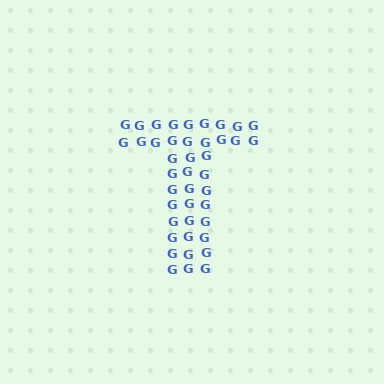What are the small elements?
The small elements are letter G's.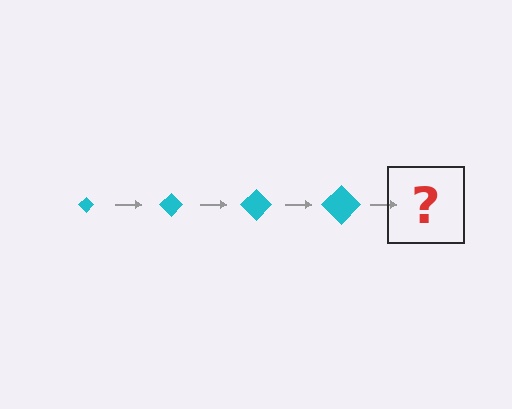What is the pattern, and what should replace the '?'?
The pattern is that the diamond gets progressively larger each step. The '?' should be a cyan diamond, larger than the previous one.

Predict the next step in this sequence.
The next step is a cyan diamond, larger than the previous one.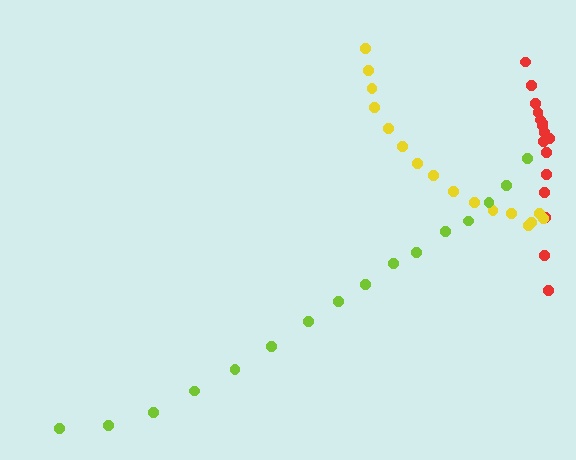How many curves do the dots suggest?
There are 3 distinct paths.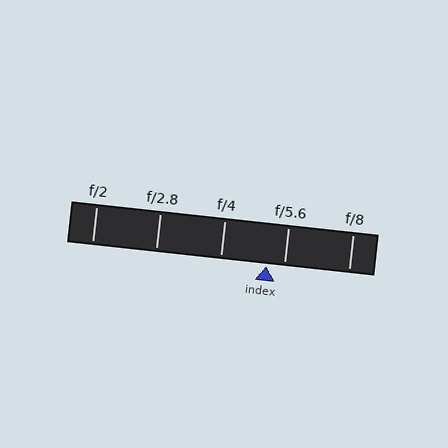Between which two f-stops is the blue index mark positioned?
The index mark is between f/4 and f/5.6.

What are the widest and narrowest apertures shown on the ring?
The widest aperture shown is f/2 and the narrowest is f/8.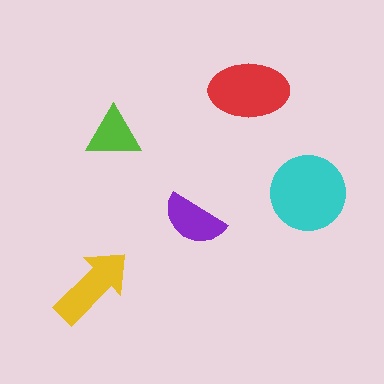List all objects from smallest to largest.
The lime triangle, the purple semicircle, the yellow arrow, the red ellipse, the cyan circle.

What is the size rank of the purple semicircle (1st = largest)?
4th.